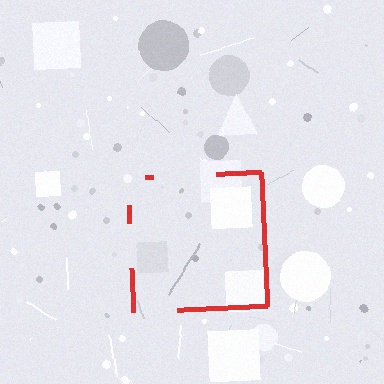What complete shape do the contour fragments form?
The contour fragments form a square.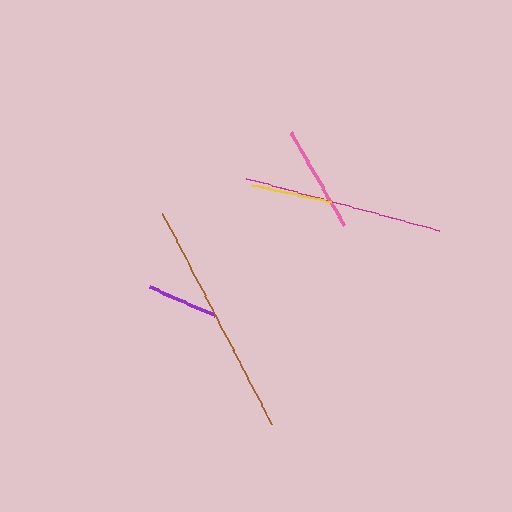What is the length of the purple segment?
The purple segment is approximately 71 pixels long.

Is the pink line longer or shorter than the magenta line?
The magenta line is longer than the pink line.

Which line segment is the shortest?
The purple line is the shortest at approximately 71 pixels.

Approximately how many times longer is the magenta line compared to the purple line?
The magenta line is approximately 2.8 times the length of the purple line.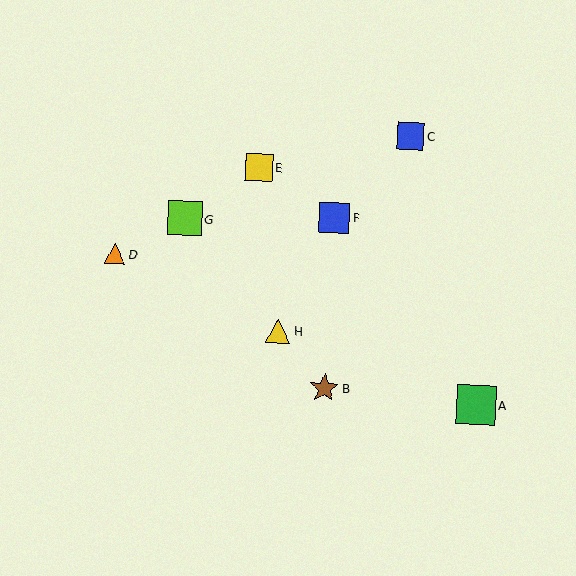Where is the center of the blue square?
The center of the blue square is at (410, 136).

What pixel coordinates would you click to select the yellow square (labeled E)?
Click at (259, 167) to select the yellow square E.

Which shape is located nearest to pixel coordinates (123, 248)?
The orange triangle (labeled D) at (115, 254) is nearest to that location.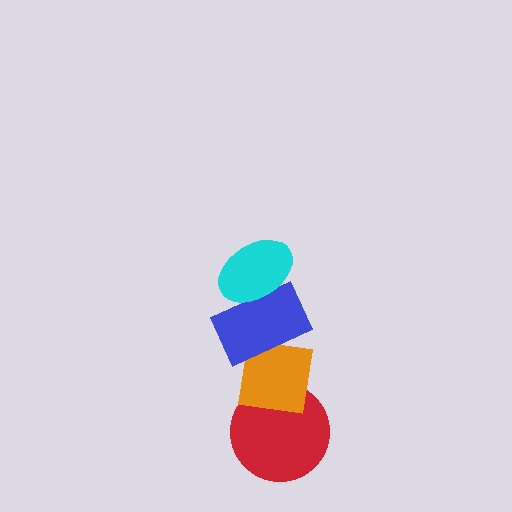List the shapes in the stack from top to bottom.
From top to bottom: the cyan ellipse, the blue rectangle, the orange square, the red circle.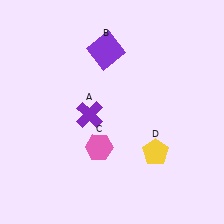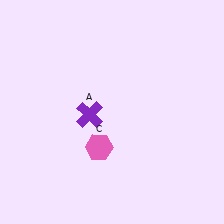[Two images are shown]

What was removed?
The purple square (B), the yellow pentagon (D) were removed in Image 2.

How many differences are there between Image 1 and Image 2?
There are 2 differences between the two images.